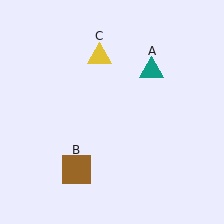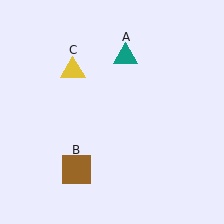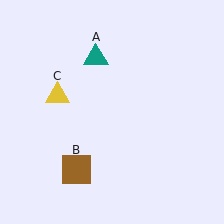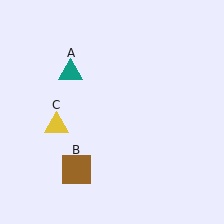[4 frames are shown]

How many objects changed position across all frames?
2 objects changed position: teal triangle (object A), yellow triangle (object C).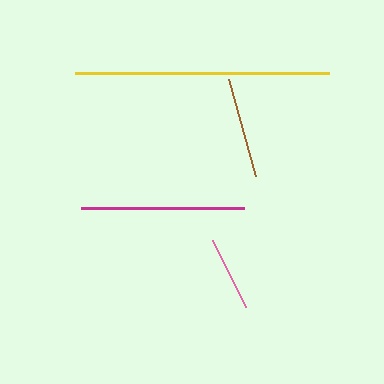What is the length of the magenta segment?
The magenta segment is approximately 163 pixels long.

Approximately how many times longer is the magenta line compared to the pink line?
The magenta line is approximately 2.2 times the length of the pink line.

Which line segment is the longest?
The yellow line is the longest at approximately 254 pixels.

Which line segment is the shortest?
The pink line is the shortest at approximately 74 pixels.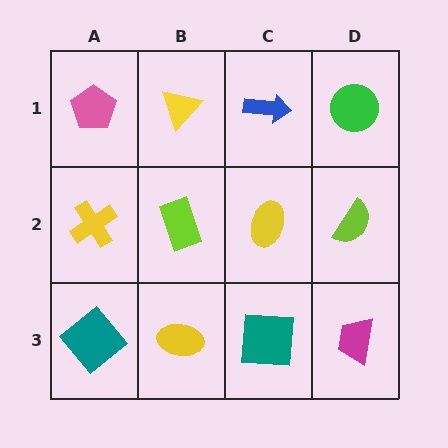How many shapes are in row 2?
4 shapes.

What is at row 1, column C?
A blue arrow.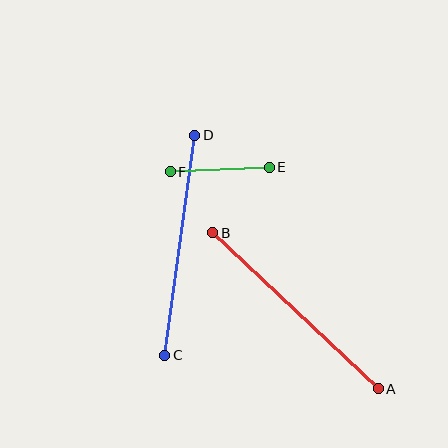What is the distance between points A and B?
The distance is approximately 227 pixels.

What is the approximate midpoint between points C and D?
The midpoint is at approximately (180, 245) pixels.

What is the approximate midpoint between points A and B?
The midpoint is at approximately (296, 311) pixels.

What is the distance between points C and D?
The distance is approximately 222 pixels.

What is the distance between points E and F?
The distance is approximately 99 pixels.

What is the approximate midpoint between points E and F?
The midpoint is at approximately (220, 170) pixels.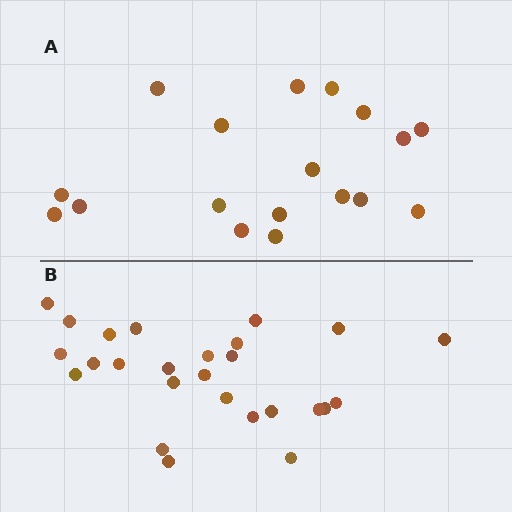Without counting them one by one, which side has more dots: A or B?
Region B (the bottom region) has more dots.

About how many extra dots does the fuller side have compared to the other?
Region B has roughly 8 or so more dots than region A.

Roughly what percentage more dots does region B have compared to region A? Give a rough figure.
About 45% more.